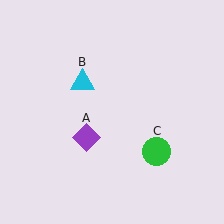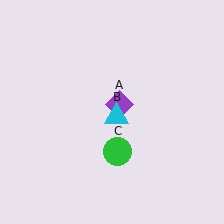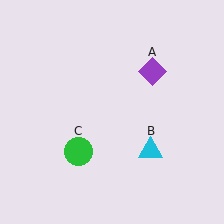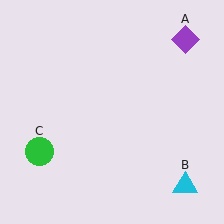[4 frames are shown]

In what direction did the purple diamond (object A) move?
The purple diamond (object A) moved up and to the right.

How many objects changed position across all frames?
3 objects changed position: purple diamond (object A), cyan triangle (object B), green circle (object C).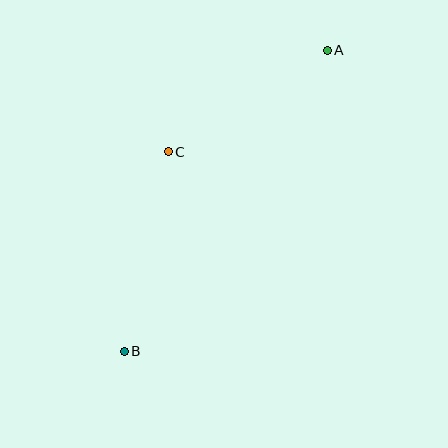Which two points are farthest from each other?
Points A and B are farthest from each other.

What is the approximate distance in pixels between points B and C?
The distance between B and C is approximately 204 pixels.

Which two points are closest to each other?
Points A and C are closest to each other.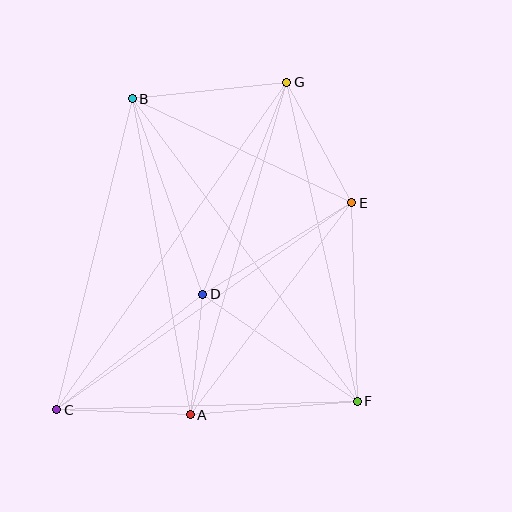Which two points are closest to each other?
Points A and D are closest to each other.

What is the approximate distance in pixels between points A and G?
The distance between A and G is approximately 346 pixels.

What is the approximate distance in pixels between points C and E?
The distance between C and E is approximately 360 pixels.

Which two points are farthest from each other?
Points C and G are farthest from each other.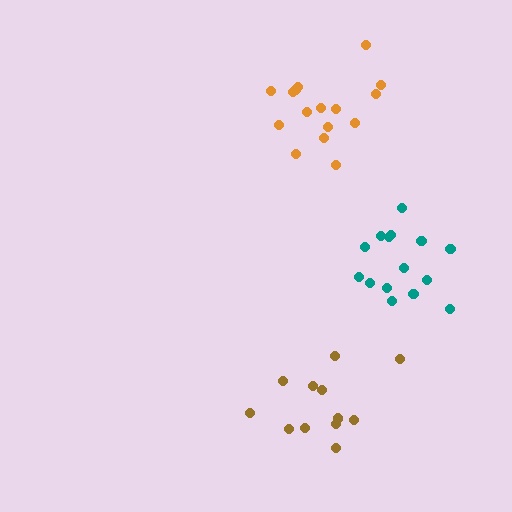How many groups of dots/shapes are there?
There are 3 groups.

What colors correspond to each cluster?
The clusters are colored: teal, brown, orange.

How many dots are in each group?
Group 1: 16 dots, Group 2: 12 dots, Group 3: 16 dots (44 total).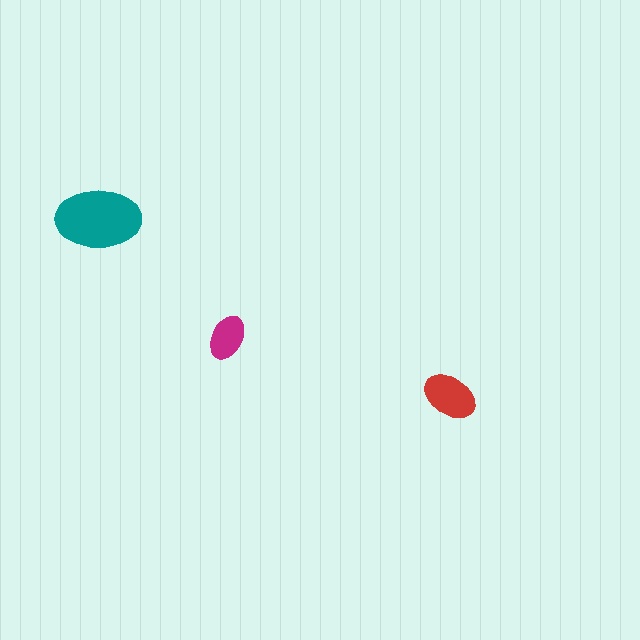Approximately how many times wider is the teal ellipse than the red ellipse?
About 1.5 times wider.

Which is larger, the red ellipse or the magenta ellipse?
The red one.